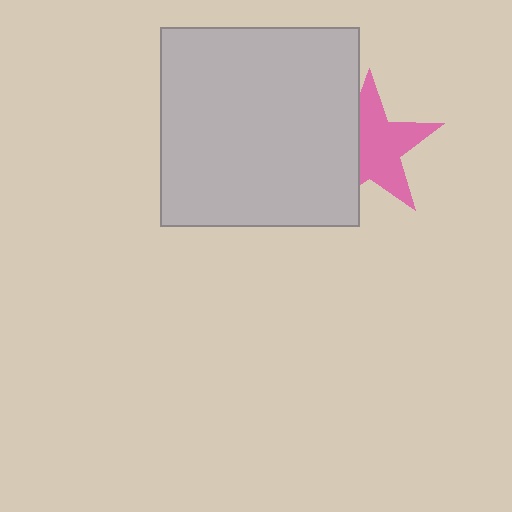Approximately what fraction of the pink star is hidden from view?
Roughly 37% of the pink star is hidden behind the light gray square.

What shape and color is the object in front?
The object in front is a light gray square.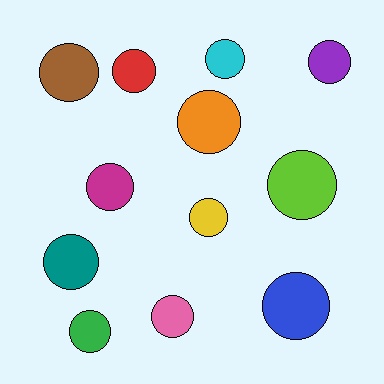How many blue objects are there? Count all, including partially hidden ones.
There is 1 blue object.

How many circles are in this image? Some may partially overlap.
There are 12 circles.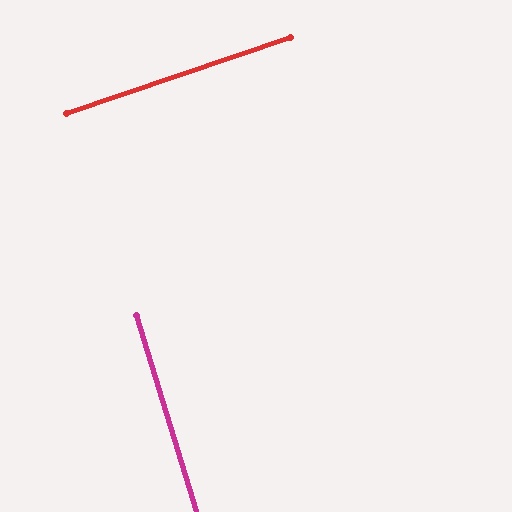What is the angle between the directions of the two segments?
Approximately 88 degrees.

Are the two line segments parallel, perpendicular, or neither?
Perpendicular — they meet at approximately 88°.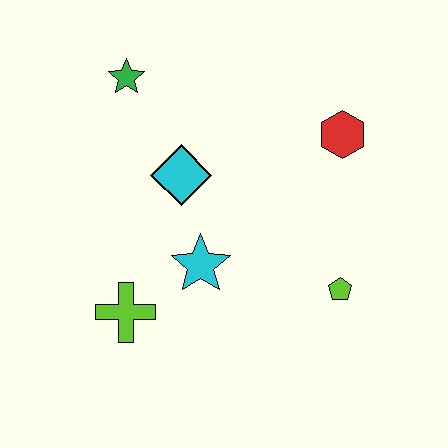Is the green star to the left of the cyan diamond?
Yes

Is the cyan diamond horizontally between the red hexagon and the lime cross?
Yes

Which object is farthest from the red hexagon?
The lime cross is farthest from the red hexagon.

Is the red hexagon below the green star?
Yes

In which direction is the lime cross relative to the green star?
The lime cross is below the green star.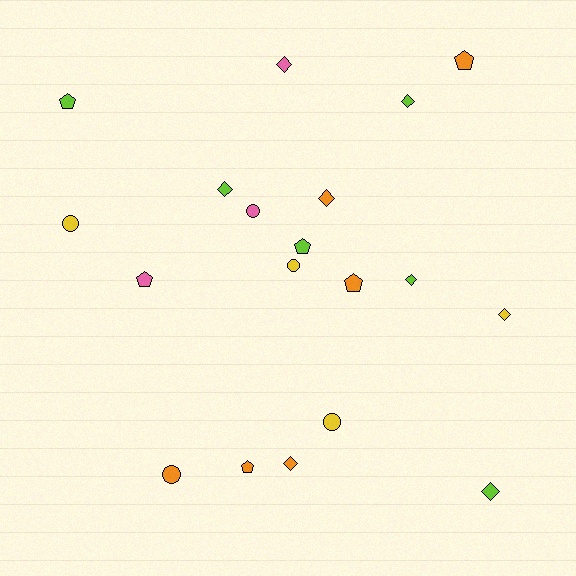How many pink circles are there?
There is 1 pink circle.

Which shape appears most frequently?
Diamond, with 8 objects.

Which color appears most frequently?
Orange, with 6 objects.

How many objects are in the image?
There are 19 objects.